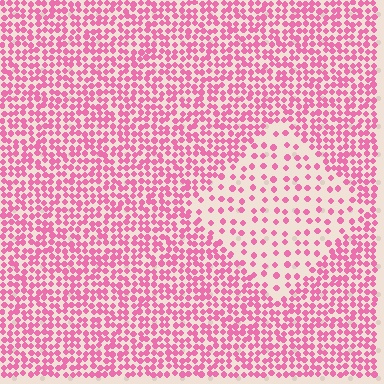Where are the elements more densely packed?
The elements are more densely packed outside the diamond boundary.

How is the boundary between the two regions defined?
The boundary is defined by a change in element density (approximately 2.5x ratio). All elements are the same color, size, and shape.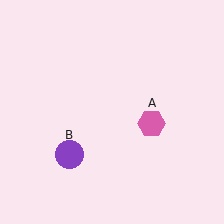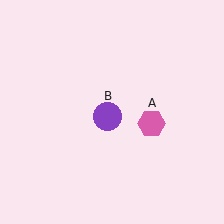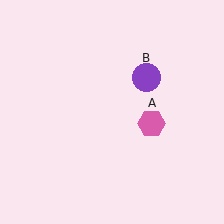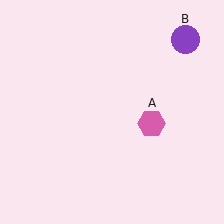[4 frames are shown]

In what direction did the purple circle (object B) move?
The purple circle (object B) moved up and to the right.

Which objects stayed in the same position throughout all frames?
Pink hexagon (object A) remained stationary.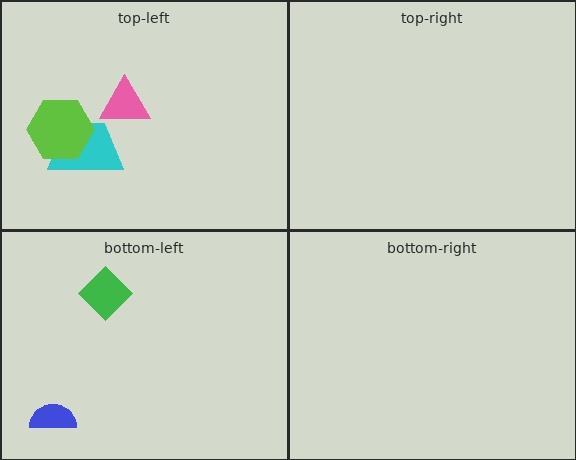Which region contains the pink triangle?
The top-left region.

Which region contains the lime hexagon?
The top-left region.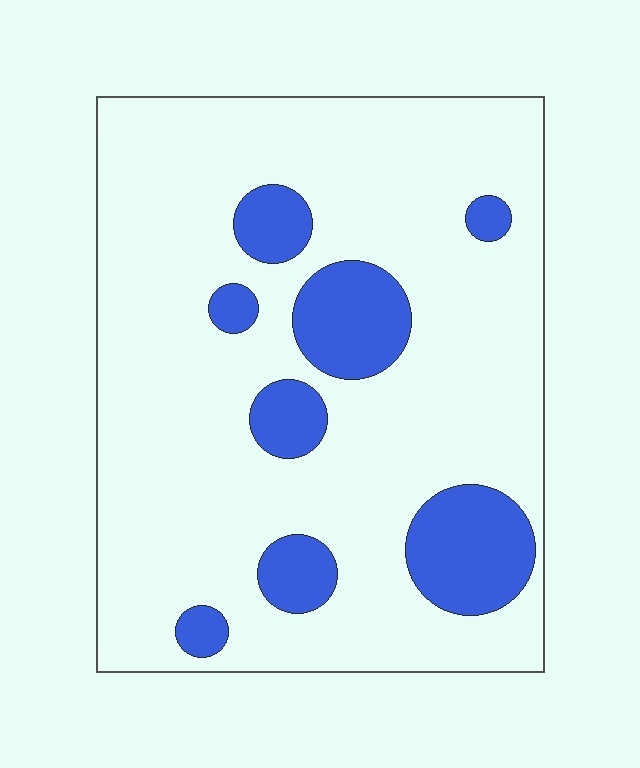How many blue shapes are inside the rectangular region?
8.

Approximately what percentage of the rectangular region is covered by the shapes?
Approximately 20%.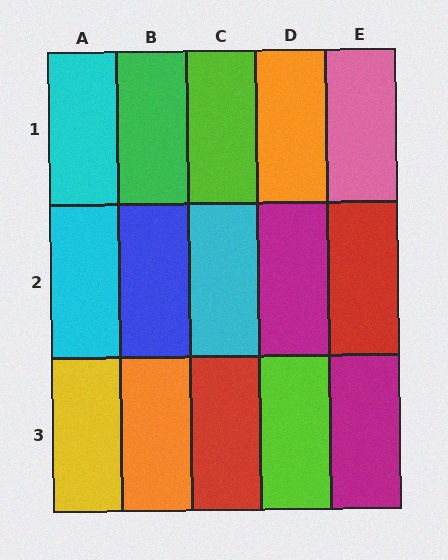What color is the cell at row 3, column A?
Yellow.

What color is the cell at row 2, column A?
Cyan.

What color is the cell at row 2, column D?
Magenta.